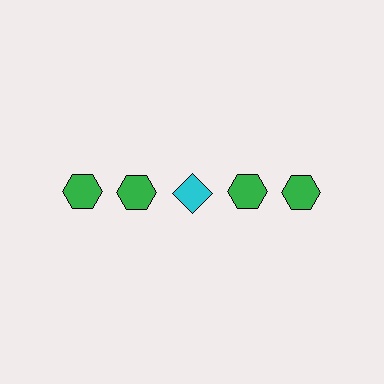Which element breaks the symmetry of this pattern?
The cyan diamond in the top row, center column breaks the symmetry. All other shapes are green hexagons.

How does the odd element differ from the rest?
It differs in both color (cyan instead of green) and shape (diamond instead of hexagon).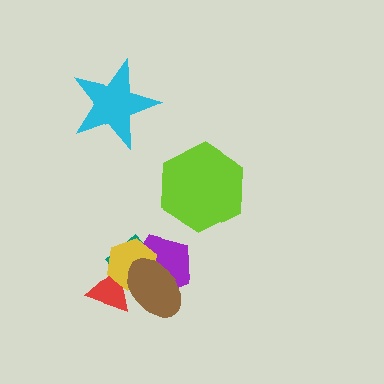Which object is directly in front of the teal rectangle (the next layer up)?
The purple pentagon is directly in front of the teal rectangle.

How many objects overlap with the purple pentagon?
3 objects overlap with the purple pentagon.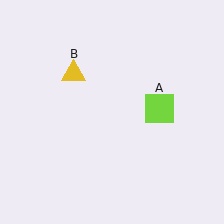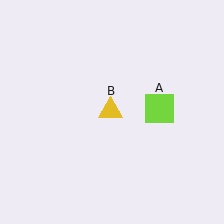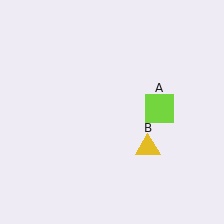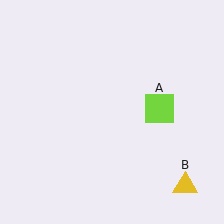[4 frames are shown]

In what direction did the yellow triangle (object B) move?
The yellow triangle (object B) moved down and to the right.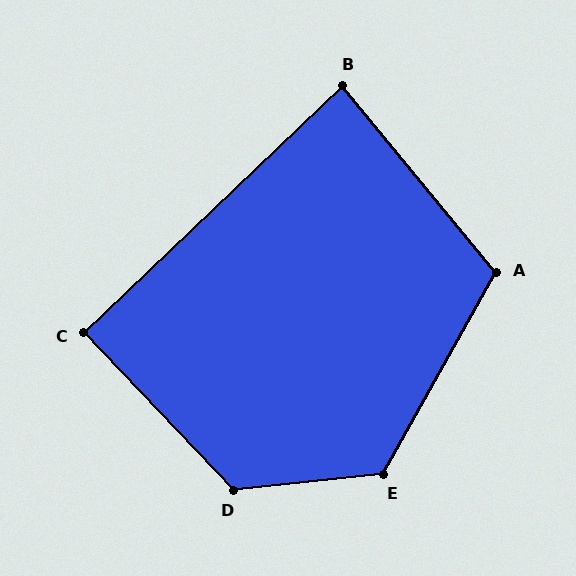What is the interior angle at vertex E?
Approximately 125 degrees (obtuse).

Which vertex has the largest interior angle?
D, at approximately 128 degrees.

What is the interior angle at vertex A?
Approximately 111 degrees (obtuse).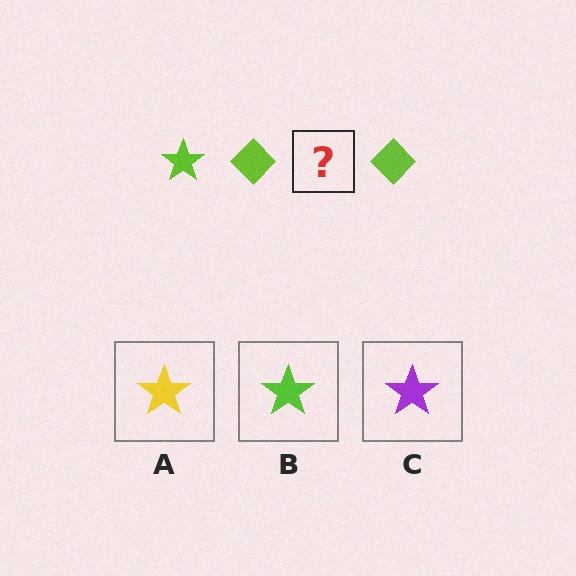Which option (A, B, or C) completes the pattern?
B.